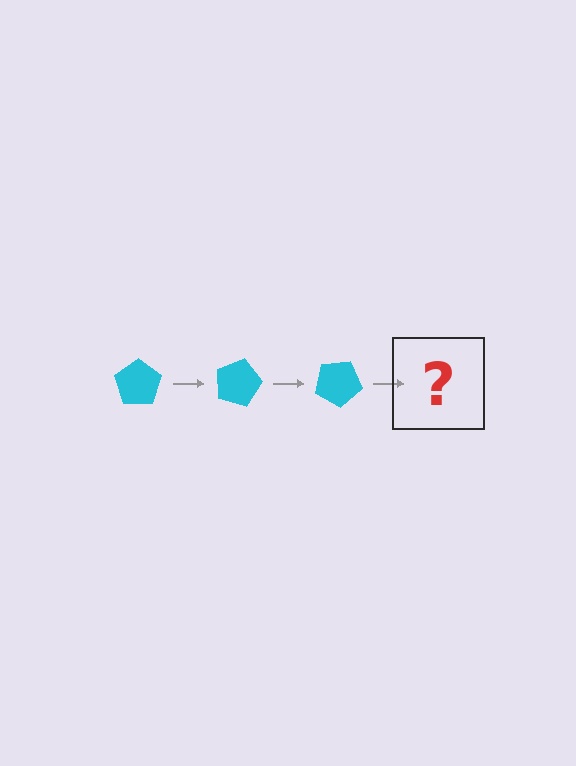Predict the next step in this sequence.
The next step is a cyan pentagon rotated 45 degrees.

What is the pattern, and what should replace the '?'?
The pattern is that the pentagon rotates 15 degrees each step. The '?' should be a cyan pentagon rotated 45 degrees.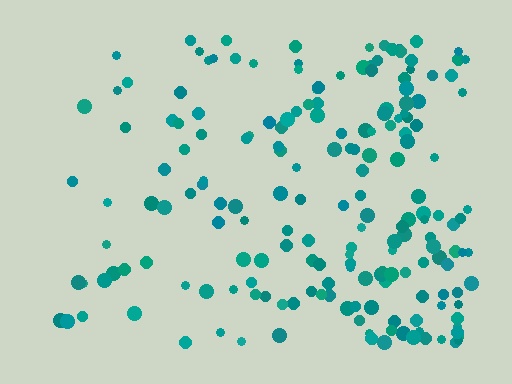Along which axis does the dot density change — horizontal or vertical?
Horizontal.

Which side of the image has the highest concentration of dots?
The right.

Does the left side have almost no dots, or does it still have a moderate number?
Still a moderate number, just noticeably fewer than the right.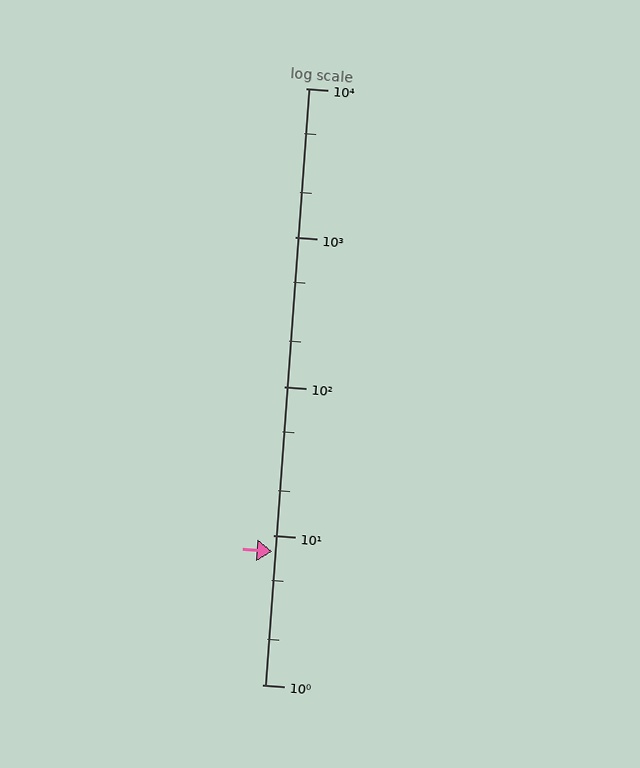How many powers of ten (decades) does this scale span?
The scale spans 4 decades, from 1 to 10000.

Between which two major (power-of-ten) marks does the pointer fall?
The pointer is between 1 and 10.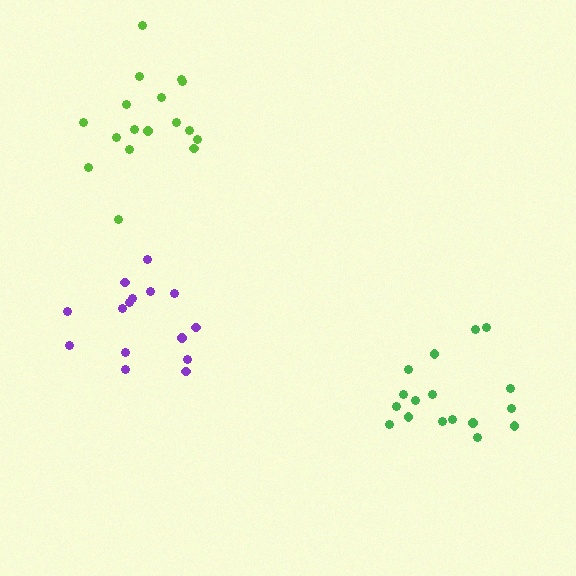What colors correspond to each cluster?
The clusters are colored: green, purple, lime.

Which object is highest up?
The lime cluster is topmost.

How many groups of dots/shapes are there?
There are 3 groups.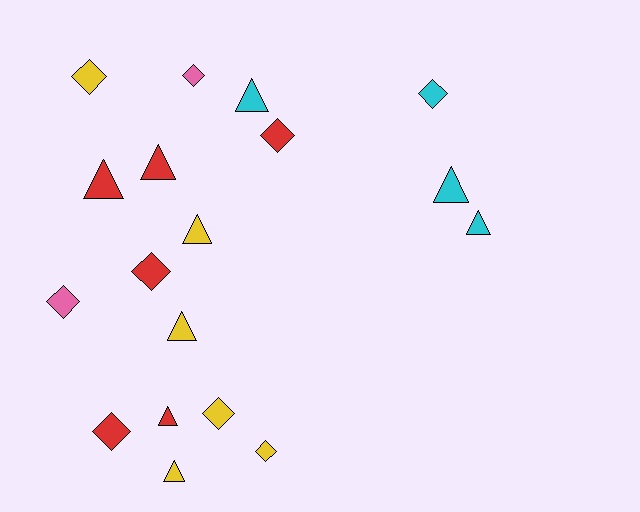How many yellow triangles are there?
There are 3 yellow triangles.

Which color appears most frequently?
Red, with 6 objects.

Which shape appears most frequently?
Triangle, with 9 objects.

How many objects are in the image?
There are 18 objects.